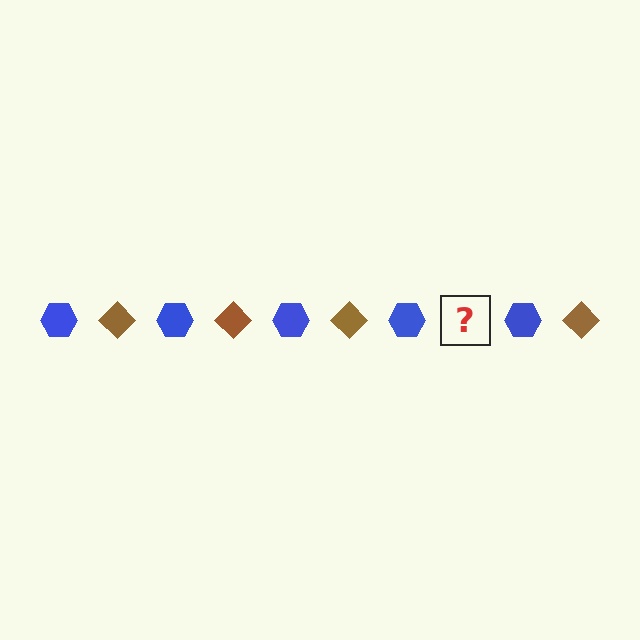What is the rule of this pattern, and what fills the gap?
The rule is that the pattern alternates between blue hexagon and brown diamond. The gap should be filled with a brown diamond.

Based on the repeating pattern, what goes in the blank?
The blank should be a brown diamond.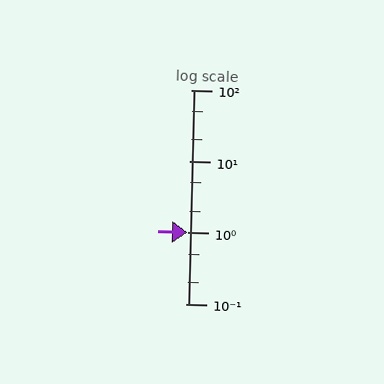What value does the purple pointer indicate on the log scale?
The pointer indicates approximately 1.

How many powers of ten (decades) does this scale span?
The scale spans 3 decades, from 0.1 to 100.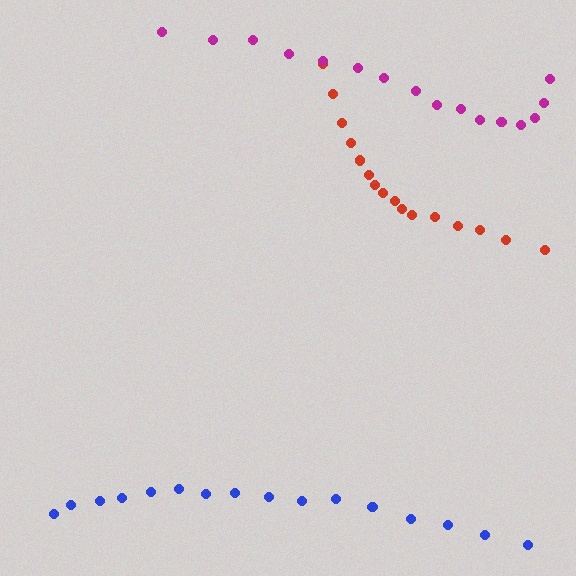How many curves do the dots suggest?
There are 3 distinct paths.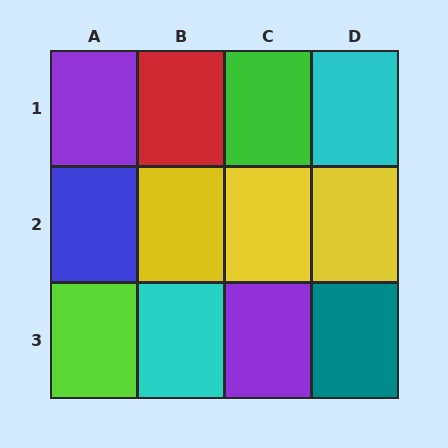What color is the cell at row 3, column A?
Lime.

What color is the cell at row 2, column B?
Yellow.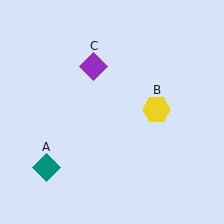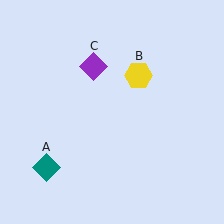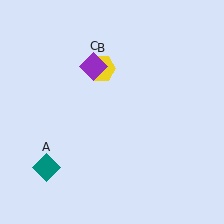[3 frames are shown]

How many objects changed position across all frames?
1 object changed position: yellow hexagon (object B).